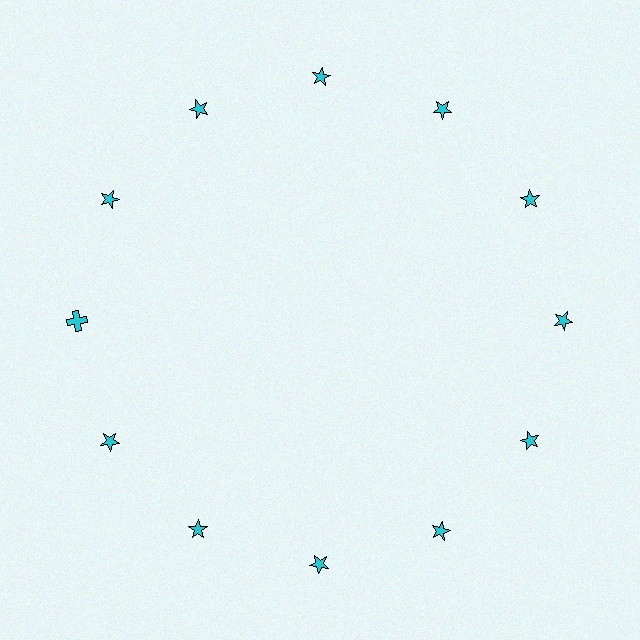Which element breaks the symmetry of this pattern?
The cyan cross at roughly the 9 o'clock position breaks the symmetry. All other shapes are cyan stars.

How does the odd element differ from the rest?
It has a different shape: cross instead of star.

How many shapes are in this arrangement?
There are 12 shapes arranged in a ring pattern.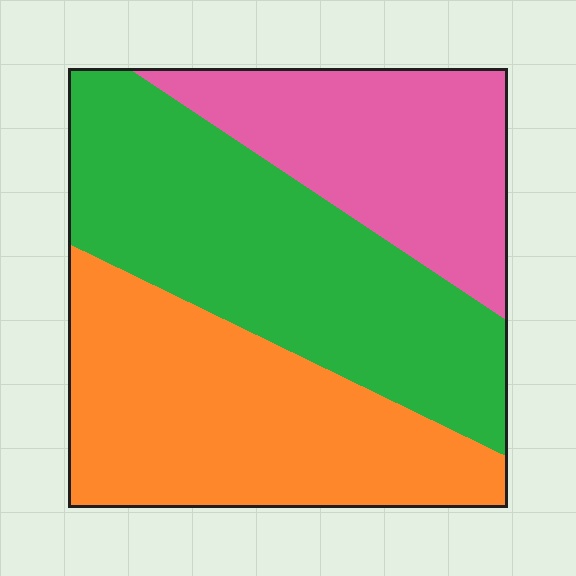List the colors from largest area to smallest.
From largest to smallest: green, orange, pink.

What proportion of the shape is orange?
Orange takes up about three eighths (3/8) of the shape.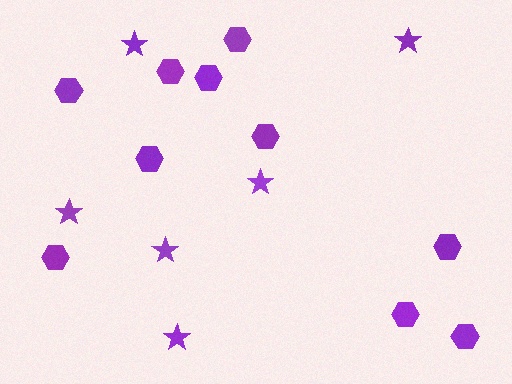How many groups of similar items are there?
There are 2 groups: one group of hexagons (10) and one group of stars (6).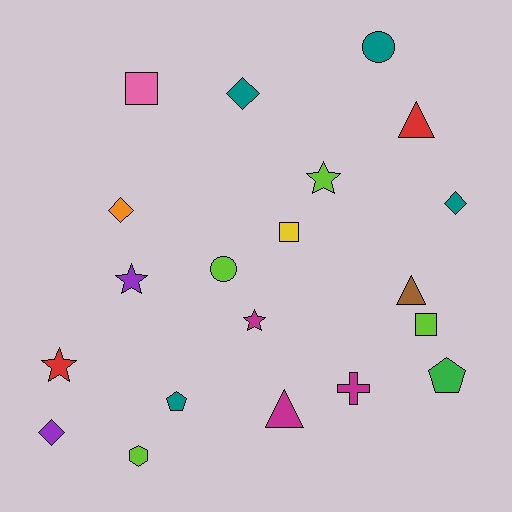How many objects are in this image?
There are 20 objects.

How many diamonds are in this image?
There are 4 diamonds.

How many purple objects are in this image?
There are 2 purple objects.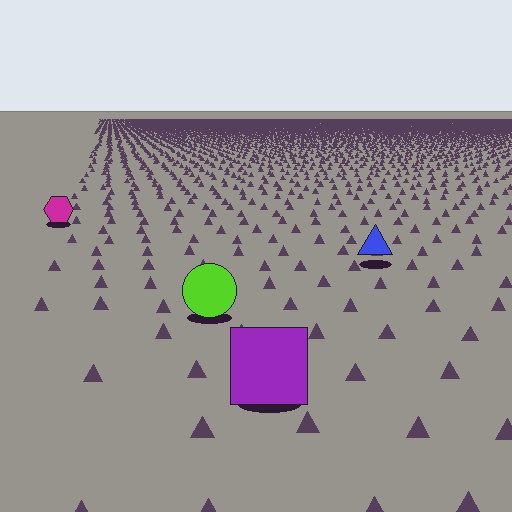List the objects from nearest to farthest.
From nearest to farthest: the purple square, the lime circle, the blue triangle, the magenta hexagon.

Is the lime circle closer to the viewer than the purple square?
No. The purple square is closer — you can tell from the texture gradient: the ground texture is coarser near it.